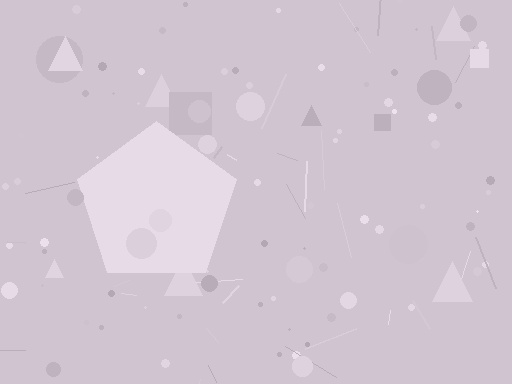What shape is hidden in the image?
A pentagon is hidden in the image.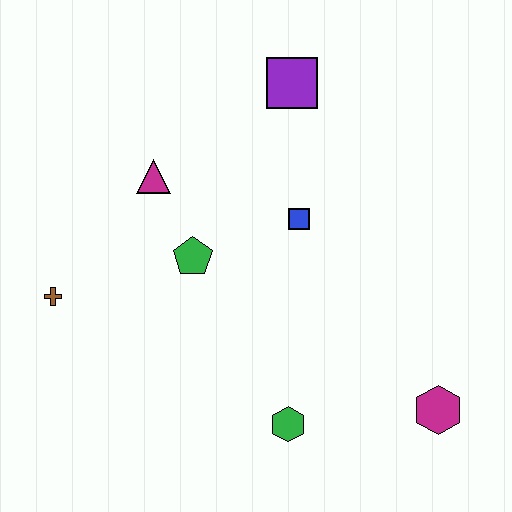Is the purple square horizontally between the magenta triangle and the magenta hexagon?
Yes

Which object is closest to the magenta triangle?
The green pentagon is closest to the magenta triangle.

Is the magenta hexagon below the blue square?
Yes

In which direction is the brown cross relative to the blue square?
The brown cross is to the left of the blue square.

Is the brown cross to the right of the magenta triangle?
No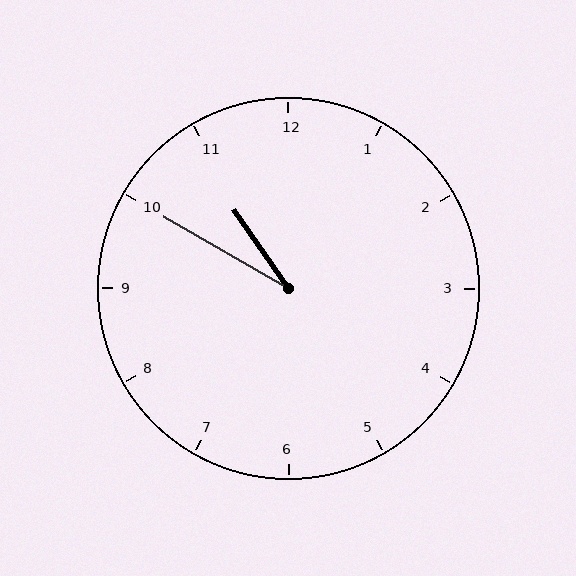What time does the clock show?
10:50.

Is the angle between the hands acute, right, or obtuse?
It is acute.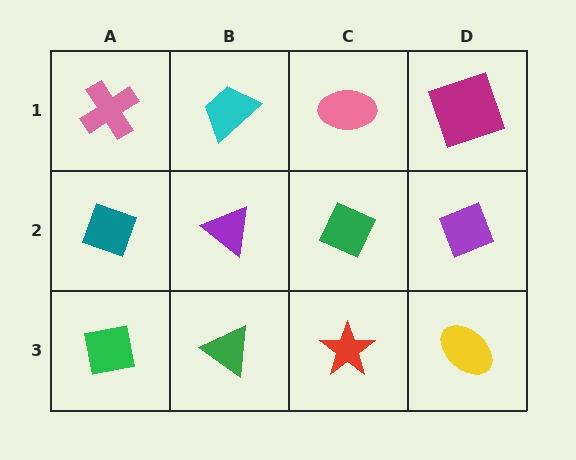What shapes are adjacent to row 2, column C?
A pink ellipse (row 1, column C), a red star (row 3, column C), a purple triangle (row 2, column B), a purple diamond (row 2, column D).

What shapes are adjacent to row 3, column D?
A purple diamond (row 2, column D), a red star (row 3, column C).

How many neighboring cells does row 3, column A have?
2.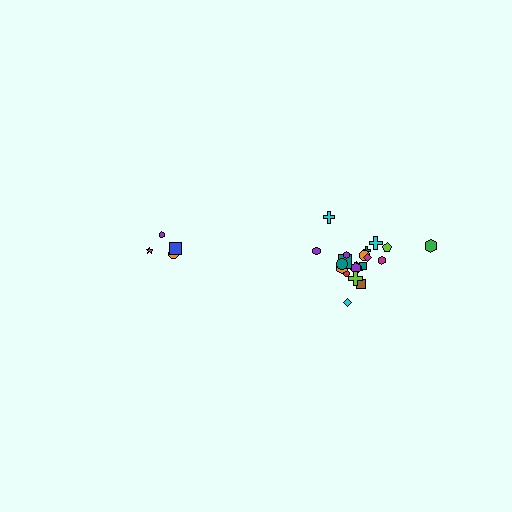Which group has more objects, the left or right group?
The right group.